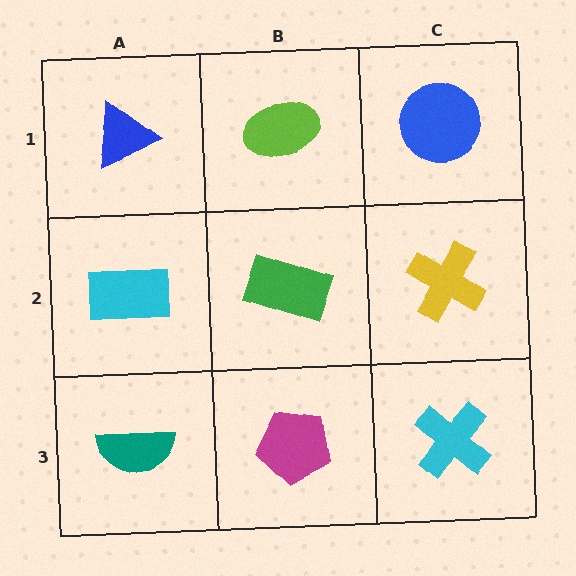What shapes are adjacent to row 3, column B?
A green rectangle (row 2, column B), a teal semicircle (row 3, column A), a cyan cross (row 3, column C).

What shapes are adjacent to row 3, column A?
A cyan rectangle (row 2, column A), a magenta pentagon (row 3, column B).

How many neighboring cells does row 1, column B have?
3.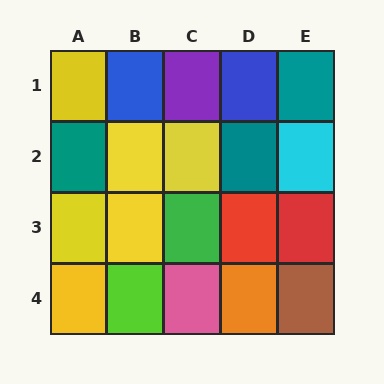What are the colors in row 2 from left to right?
Teal, yellow, yellow, teal, cyan.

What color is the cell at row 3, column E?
Red.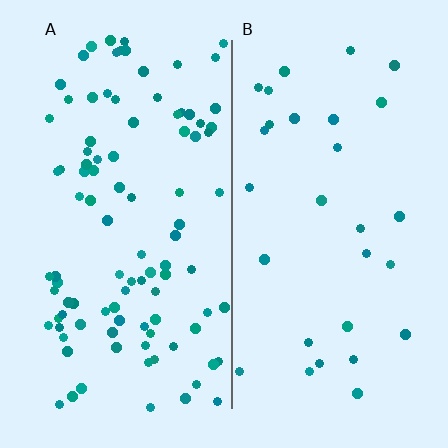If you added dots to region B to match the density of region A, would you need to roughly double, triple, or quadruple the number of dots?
Approximately triple.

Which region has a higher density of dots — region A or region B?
A (the left).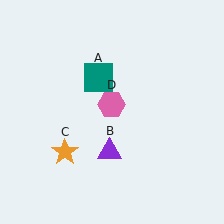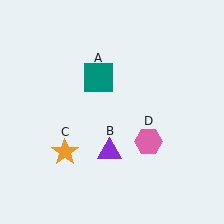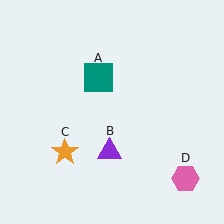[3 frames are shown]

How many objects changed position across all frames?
1 object changed position: pink hexagon (object D).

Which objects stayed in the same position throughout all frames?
Teal square (object A) and purple triangle (object B) and orange star (object C) remained stationary.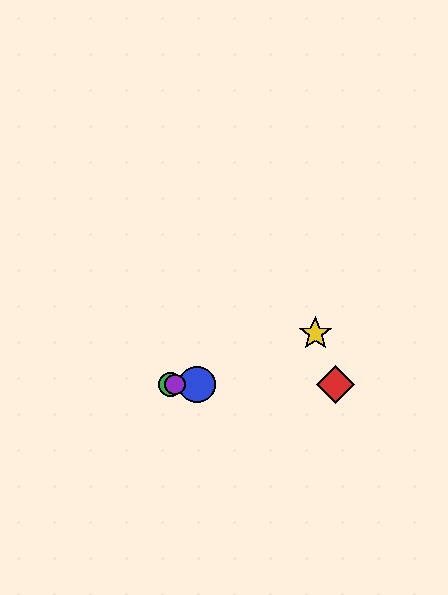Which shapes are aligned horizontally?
The red diamond, the blue circle, the green circle, the purple circle are aligned horizontally.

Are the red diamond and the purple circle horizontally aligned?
Yes, both are at y≈385.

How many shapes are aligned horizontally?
4 shapes (the red diamond, the blue circle, the green circle, the purple circle) are aligned horizontally.